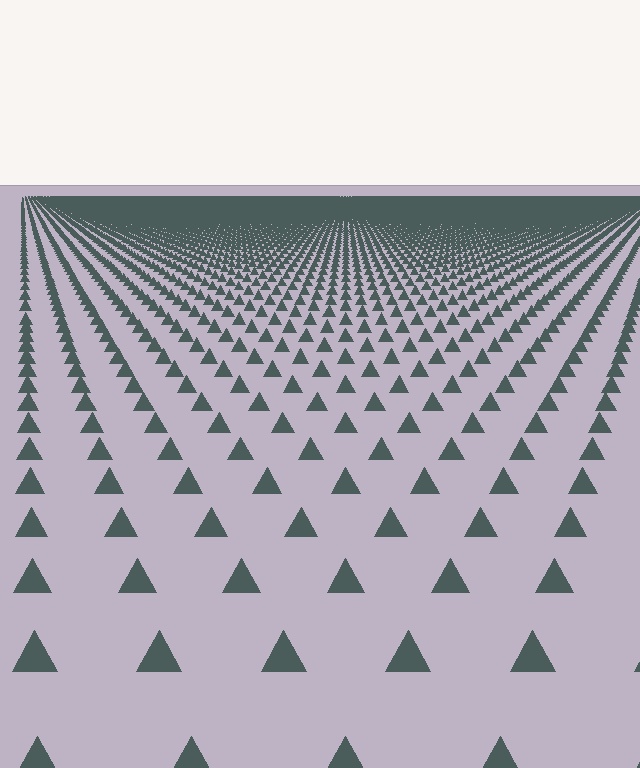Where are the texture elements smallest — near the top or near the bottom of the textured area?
Near the top.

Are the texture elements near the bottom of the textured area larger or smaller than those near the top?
Larger. Near the bottom, elements are closer to the viewer and appear at a bigger on-screen size.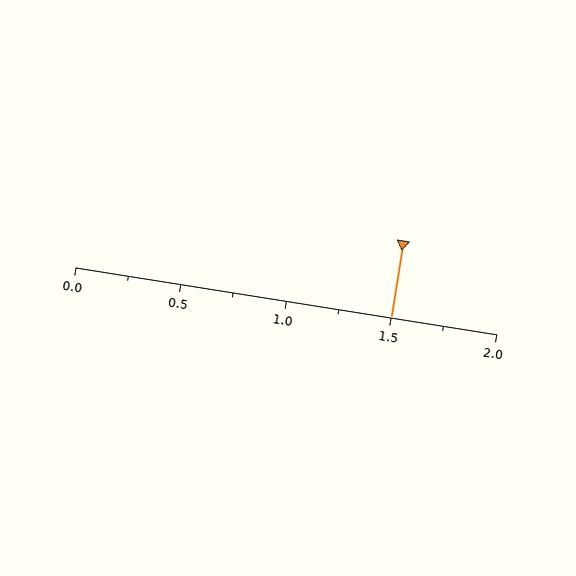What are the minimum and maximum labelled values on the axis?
The axis runs from 0.0 to 2.0.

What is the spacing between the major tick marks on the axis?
The major ticks are spaced 0.5 apart.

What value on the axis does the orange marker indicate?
The marker indicates approximately 1.5.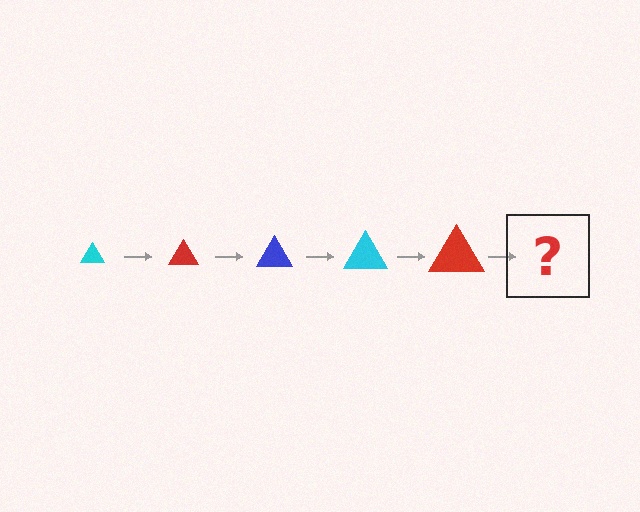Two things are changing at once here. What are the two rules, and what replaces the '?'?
The two rules are that the triangle grows larger each step and the color cycles through cyan, red, and blue. The '?' should be a blue triangle, larger than the previous one.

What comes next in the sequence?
The next element should be a blue triangle, larger than the previous one.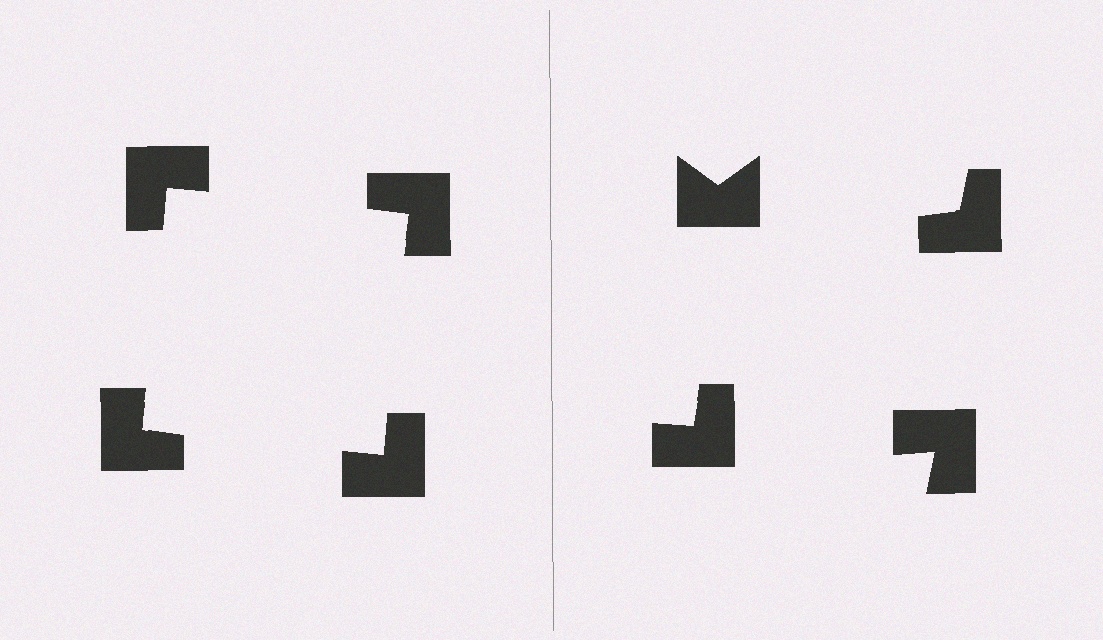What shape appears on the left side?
An illusory square.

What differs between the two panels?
The notched squares are positioned identically on both sides; only the wedge orientations differ. On the left they align to a square; on the right they are misaligned.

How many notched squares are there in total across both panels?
8 — 4 on each side.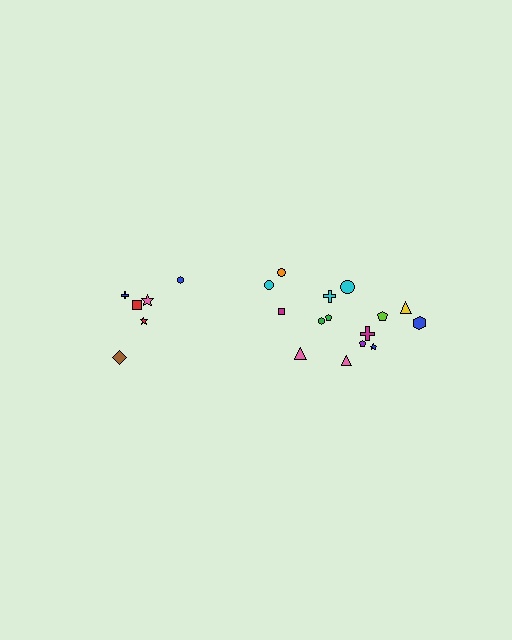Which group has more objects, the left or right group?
The right group.